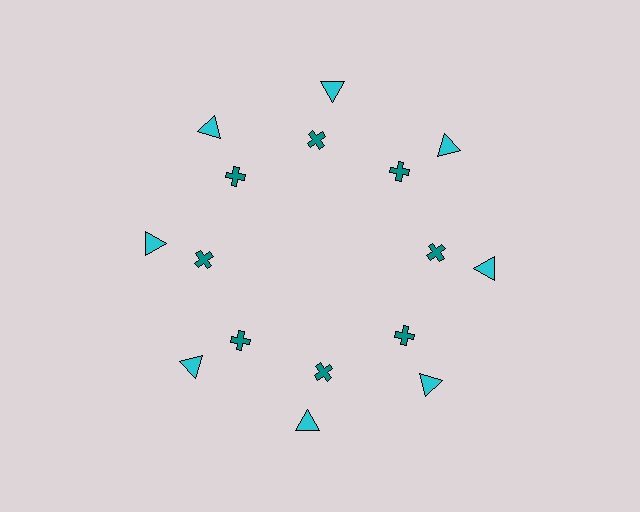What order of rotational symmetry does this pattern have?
This pattern has 8-fold rotational symmetry.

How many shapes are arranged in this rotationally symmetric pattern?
There are 16 shapes, arranged in 8 groups of 2.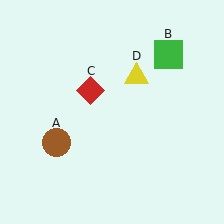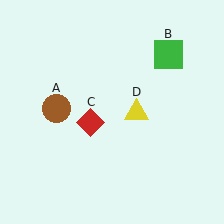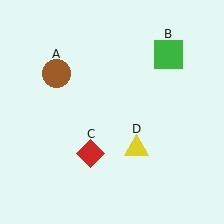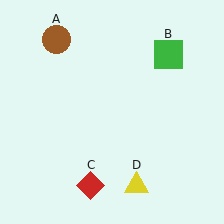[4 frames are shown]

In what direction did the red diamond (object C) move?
The red diamond (object C) moved down.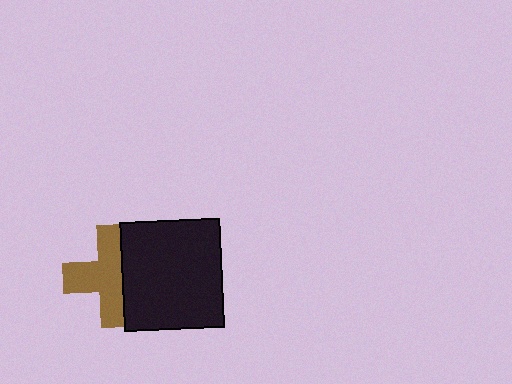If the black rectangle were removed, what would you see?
You would see the complete brown cross.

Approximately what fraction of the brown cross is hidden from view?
Roughly 37% of the brown cross is hidden behind the black rectangle.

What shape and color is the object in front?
The object in front is a black rectangle.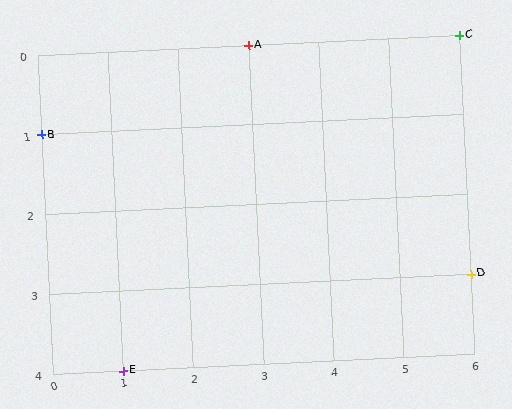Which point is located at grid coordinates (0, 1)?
Point B is at (0, 1).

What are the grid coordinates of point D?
Point D is at grid coordinates (6, 3).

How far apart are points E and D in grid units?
Points E and D are 5 columns and 1 row apart (about 5.1 grid units diagonally).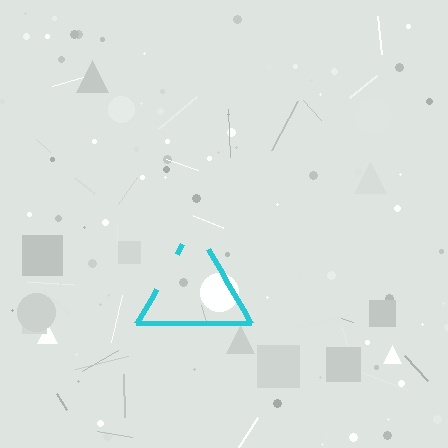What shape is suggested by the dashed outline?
The dashed outline suggests a triangle.